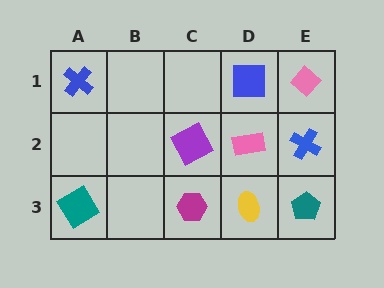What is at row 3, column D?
A yellow ellipse.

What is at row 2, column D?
A pink rectangle.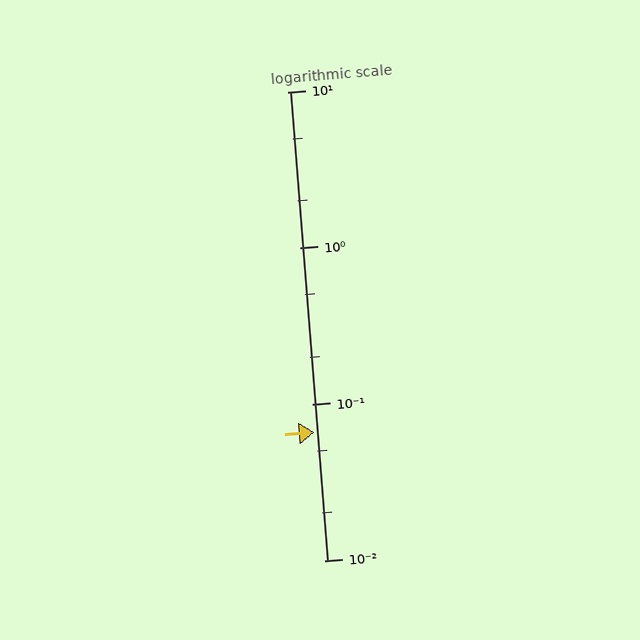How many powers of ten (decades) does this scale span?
The scale spans 3 decades, from 0.01 to 10.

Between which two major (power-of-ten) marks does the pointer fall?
The pointer is between 0.01 and 0.1.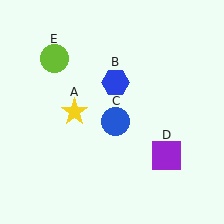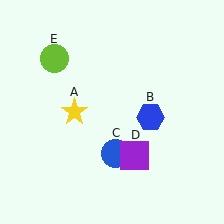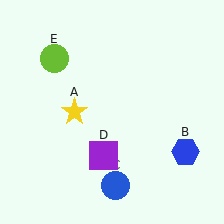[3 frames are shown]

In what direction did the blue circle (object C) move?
The blue circle (object C) moved down.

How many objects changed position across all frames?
3 objects changed position: blue hexagon (object B), blue circle (object C), purple square (object D).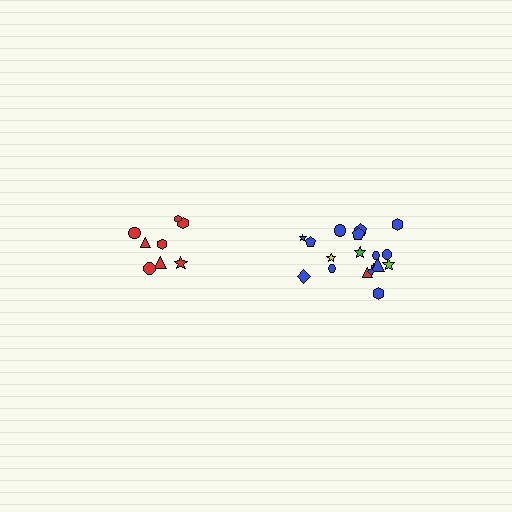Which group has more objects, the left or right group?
The right group.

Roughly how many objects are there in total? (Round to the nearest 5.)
Roughly 25 objects in total.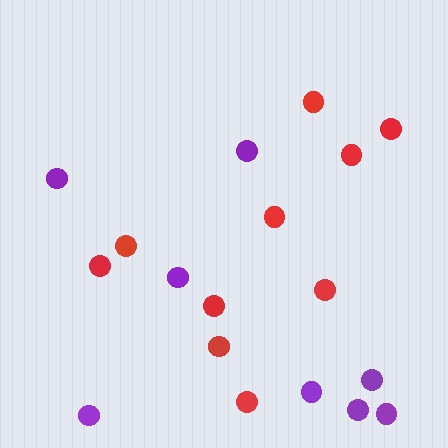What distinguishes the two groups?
There are 2 groups: one group of red circles (10) and one group of purple circles (8).